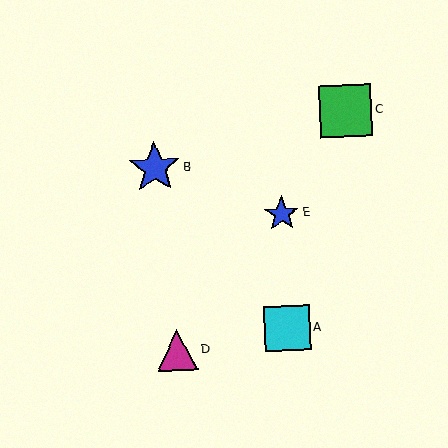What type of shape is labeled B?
Shape B is a blue star.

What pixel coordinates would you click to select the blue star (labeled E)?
Click at (282, 214) to select the blue star E.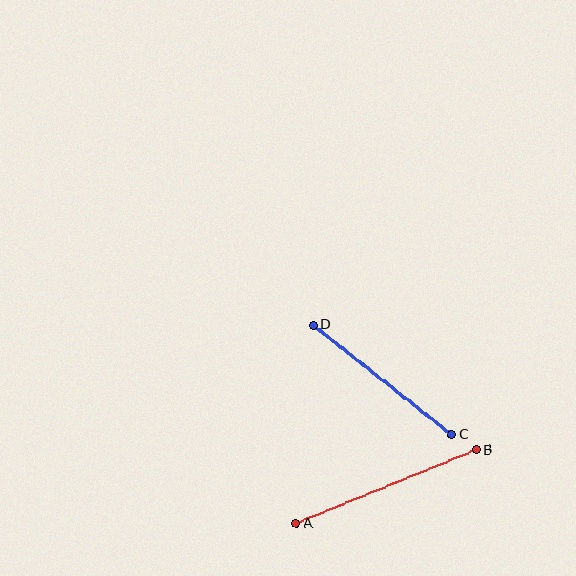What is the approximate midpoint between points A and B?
The midpoint is at approximately (386, 487) pixels.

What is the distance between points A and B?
The distance is approximately 195 pixels.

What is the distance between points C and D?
The distance is approximately 177 pixels.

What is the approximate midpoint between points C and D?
The midpoint is at approximately (382, 380) pixels.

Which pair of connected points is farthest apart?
Points A and B are farthest apart.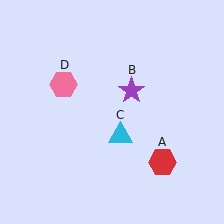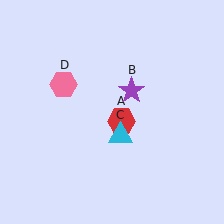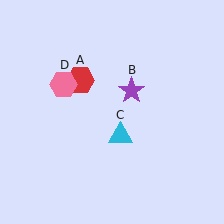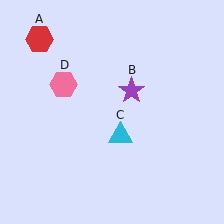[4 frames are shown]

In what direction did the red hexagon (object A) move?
The red hexagon (object A) moved up and to the left.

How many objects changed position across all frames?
1 object changed position: red hexagon (object A).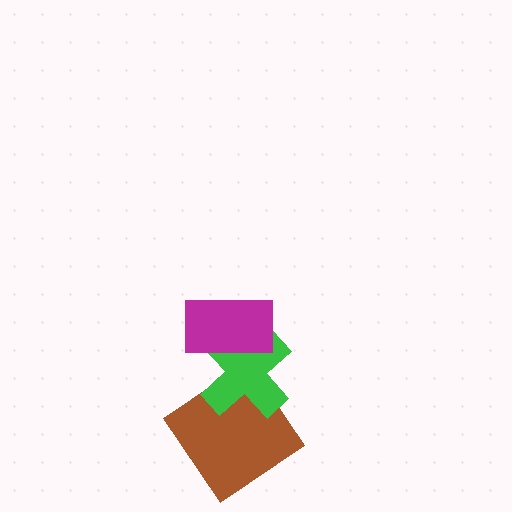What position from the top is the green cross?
The green cross is 2nd from the top.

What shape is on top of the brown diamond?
The green cross is on top of the brown diamond.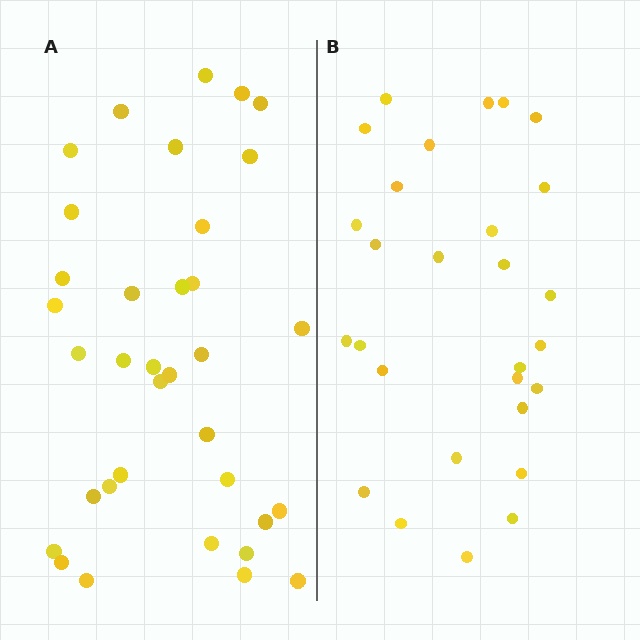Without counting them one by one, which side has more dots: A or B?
Region A (the left region) has more dots.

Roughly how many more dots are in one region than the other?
Region A has roughly 8 or so more dots than region B.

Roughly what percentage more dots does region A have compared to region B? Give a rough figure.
About 25% more.